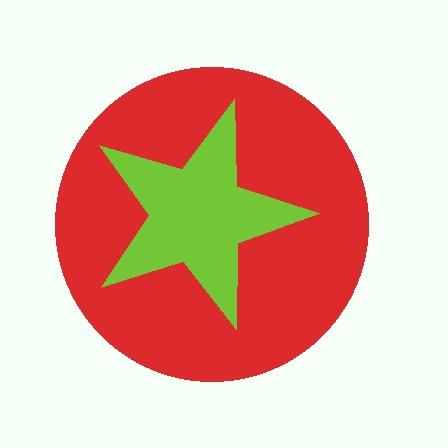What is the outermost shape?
The red circle.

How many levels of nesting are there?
2.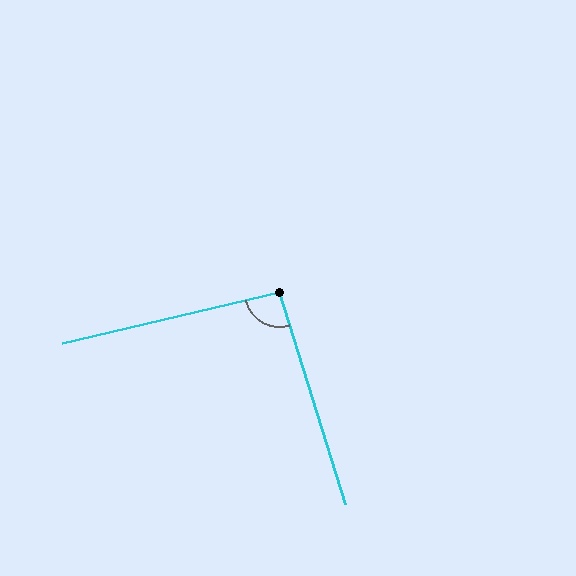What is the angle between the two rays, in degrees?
Approximately 94 degrees.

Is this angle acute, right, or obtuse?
It is approximately a right angle.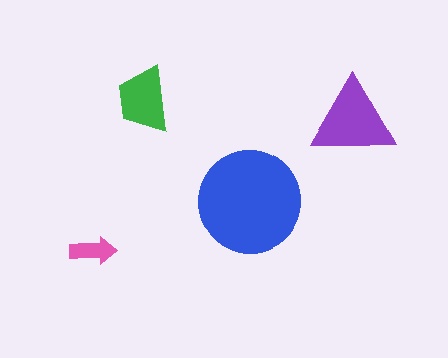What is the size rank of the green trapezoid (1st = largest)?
3rd.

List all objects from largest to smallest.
The blue circle, the purple triangle, the green trapezoid, the pink arrow.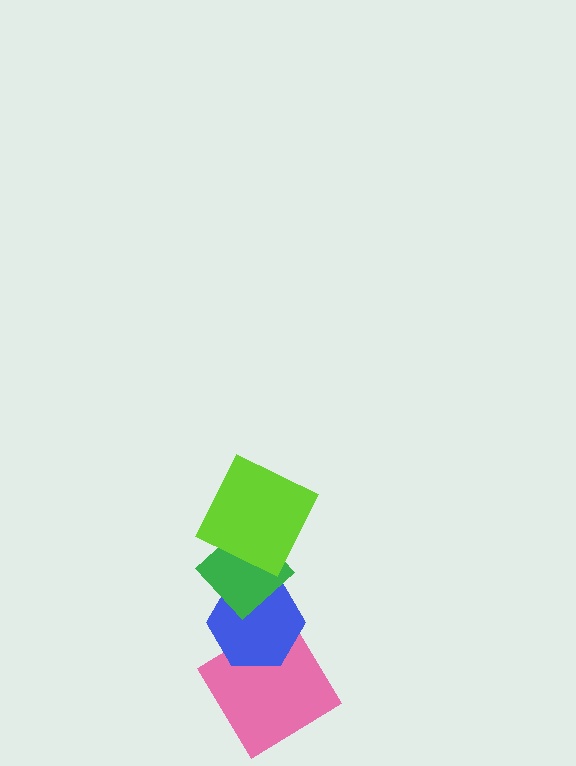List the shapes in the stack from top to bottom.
From top to bottom: the lime square, the green diamond, the blue hexagon, the pink diamond.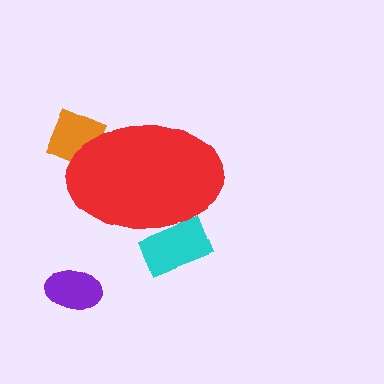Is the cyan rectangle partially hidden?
Yes, the cyan rectangle is partially hidden behind the red ellipse.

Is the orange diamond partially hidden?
Yes, the orange diamond is partially hidden behind the red ellipse.